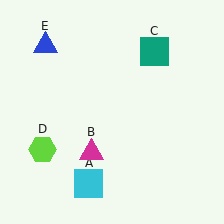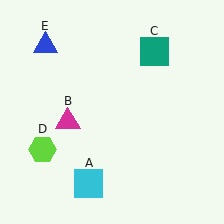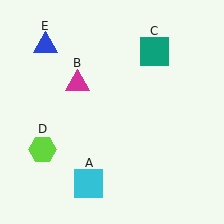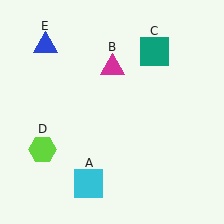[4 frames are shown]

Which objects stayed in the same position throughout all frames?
Cyan square (object A) and teal square (object C) and lime hexagon (object D) and blue triangle (object E) remained stationary.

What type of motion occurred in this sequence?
The magenta triangle (object B) rotated clockwise around the center of the scene.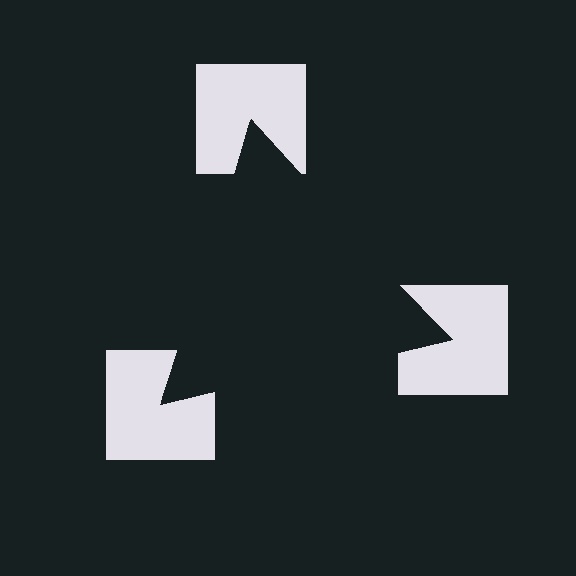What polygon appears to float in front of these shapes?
An illusory triangle — its edges are inferred from the aligned wedge cuts in the notched squares, not physically drawn.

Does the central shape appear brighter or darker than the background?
It typically appears slightly darker than the background, even though no actual brightness change is drawn.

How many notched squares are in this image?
There are 3 — one at each vertex of the illusory triangle.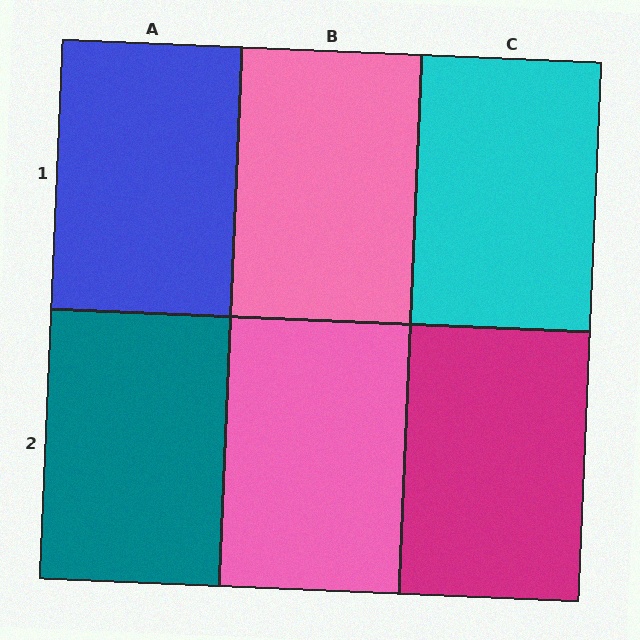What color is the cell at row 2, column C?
Magenta.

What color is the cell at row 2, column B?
Pink.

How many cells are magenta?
1 cell is magenta.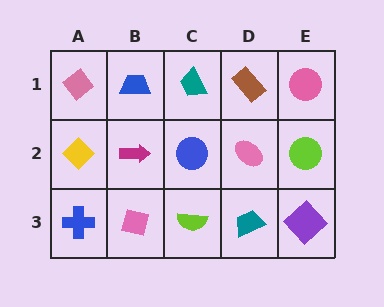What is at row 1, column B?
A blue trapezoid.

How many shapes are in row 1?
5 shapes.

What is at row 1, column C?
A teal trapezoid.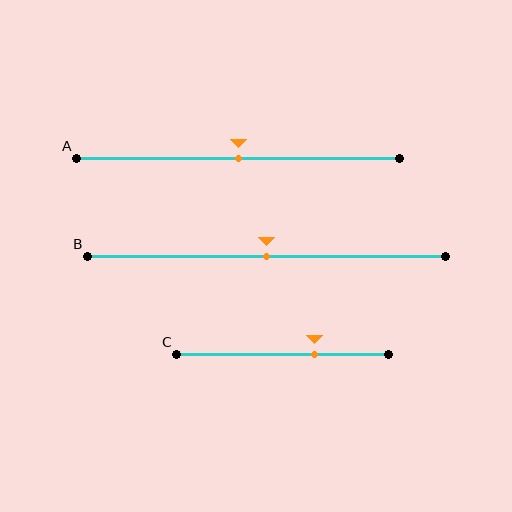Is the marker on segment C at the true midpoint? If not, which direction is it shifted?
No, the marker on segment C is shifted to the right by about 15% of the segment length.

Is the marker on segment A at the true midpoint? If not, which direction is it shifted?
Yes, the marker on segment A is at the true midpoint.